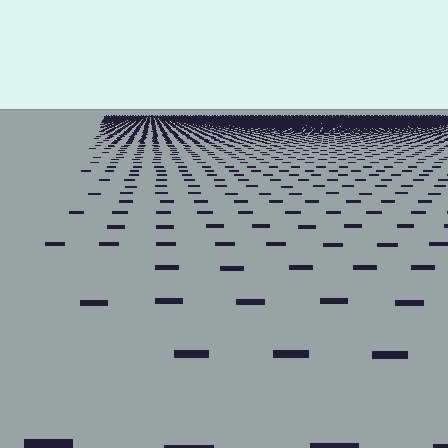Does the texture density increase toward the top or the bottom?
Density increases toward the top.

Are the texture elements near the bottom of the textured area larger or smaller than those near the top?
Larger. Near the bottom, elements are closer to the viewer and appear at a bigger on-screen size.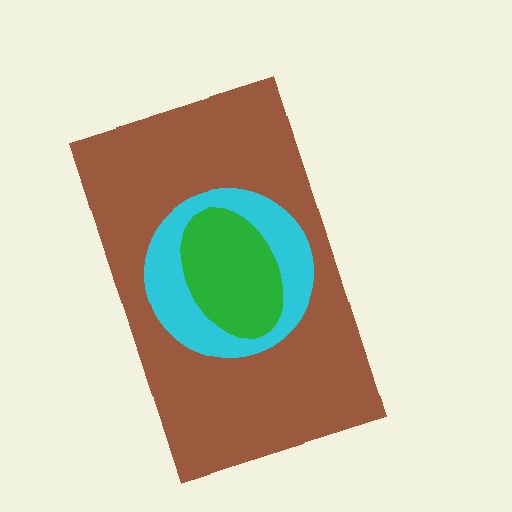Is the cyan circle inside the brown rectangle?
Yes.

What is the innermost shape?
The green ellipse.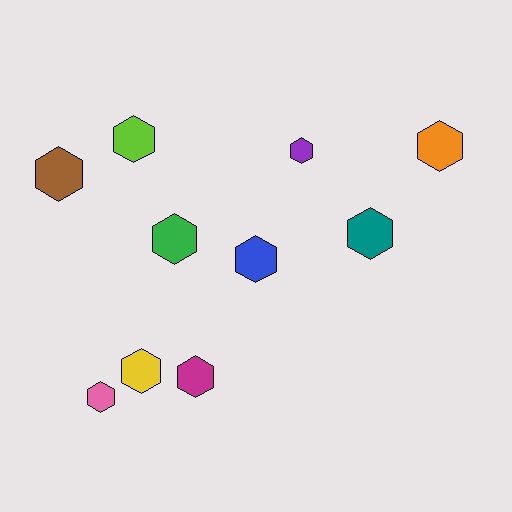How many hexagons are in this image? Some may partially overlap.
There are 10 hexagons.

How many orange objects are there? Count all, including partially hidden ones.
There is 1 orange object.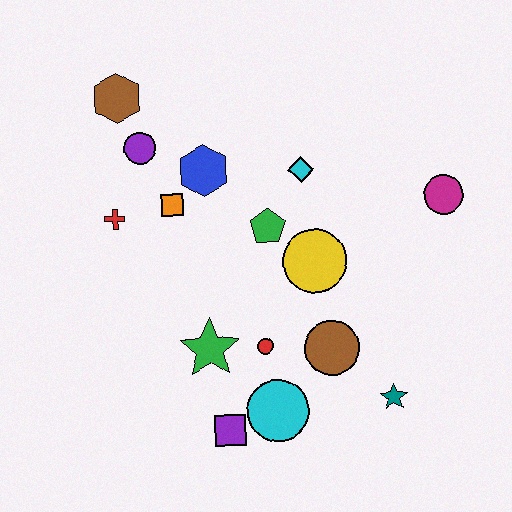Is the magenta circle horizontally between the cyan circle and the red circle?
No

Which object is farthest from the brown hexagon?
The teal star is farthest from the brown hexagon.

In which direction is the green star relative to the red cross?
The green star is below the red cross.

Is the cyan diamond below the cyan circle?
No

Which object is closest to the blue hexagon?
The orange square is closest to the blue hexagon.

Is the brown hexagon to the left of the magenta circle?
Yes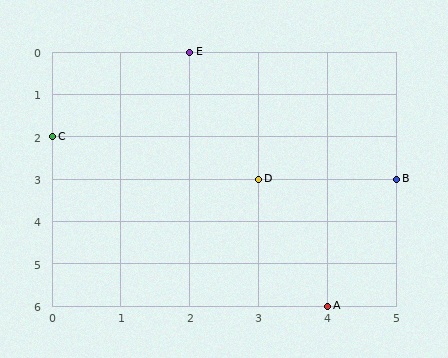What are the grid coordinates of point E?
Point E is at grid coordinates (2, 0).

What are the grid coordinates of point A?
Point A is at grid coordinates (4, 6).